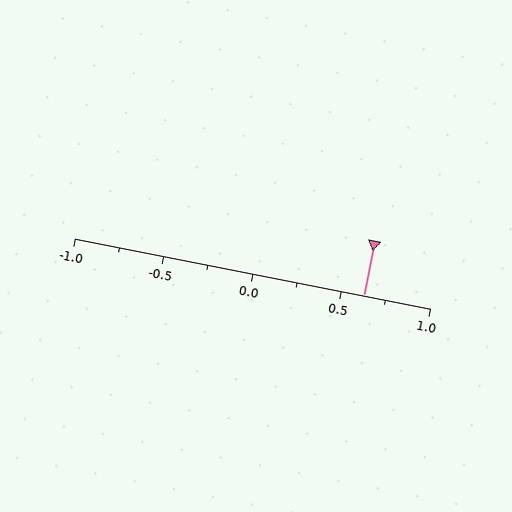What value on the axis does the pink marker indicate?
The marker indicates approximately 0.62.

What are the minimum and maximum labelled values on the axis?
The axis runs from -1.0 to 1.0.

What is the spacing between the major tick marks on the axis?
The major ticks are spaced 0.5 apart.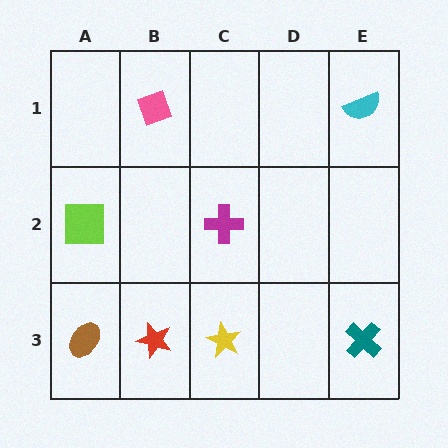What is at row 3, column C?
A yellow star.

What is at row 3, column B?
A red star.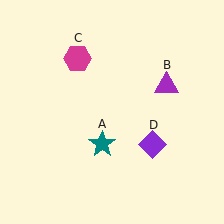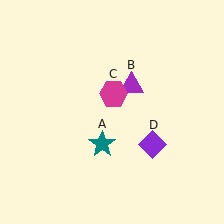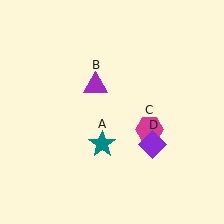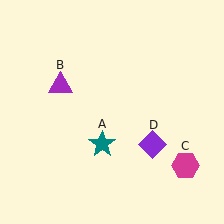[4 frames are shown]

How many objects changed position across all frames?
2 objects changed position: purple triangle (object B), magenta hexagon (object C).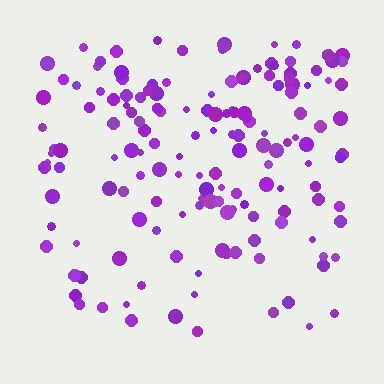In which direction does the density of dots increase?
From bottom to top, with the top side densest.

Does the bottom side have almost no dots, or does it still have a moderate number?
Still a moderate number, just noticeably fewer than the top.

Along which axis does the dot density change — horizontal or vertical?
Vertical.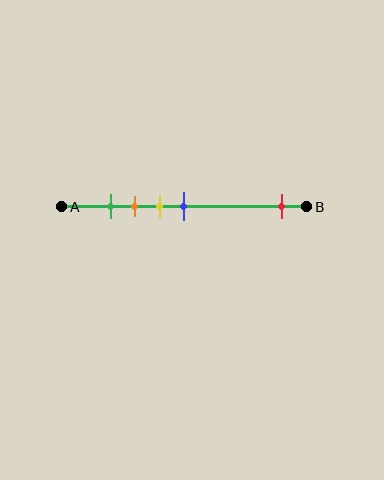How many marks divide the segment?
There are 5 marks dividing the segment.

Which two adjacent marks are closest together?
The green and orange marks are the closest adjacent pair.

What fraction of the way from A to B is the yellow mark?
The yellow mark is approximately 40% (0.4) of the way from A to B.